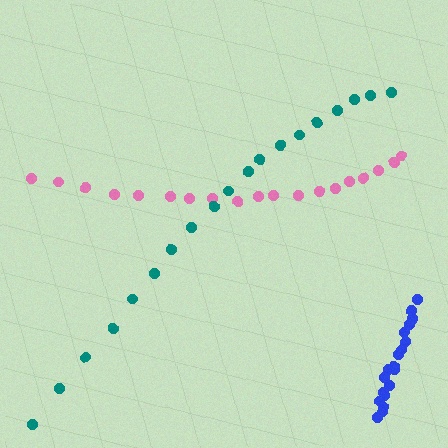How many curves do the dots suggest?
There are 3 distinct paths.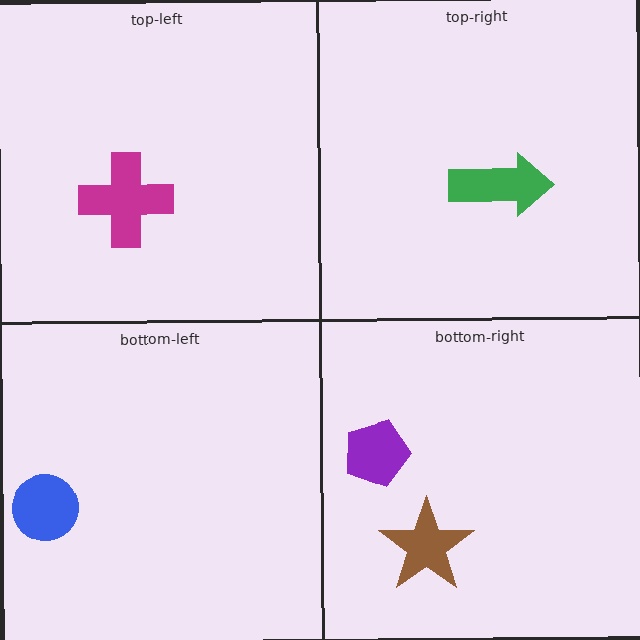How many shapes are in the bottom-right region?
2.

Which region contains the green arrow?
The top-right region.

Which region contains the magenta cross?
The top-left region.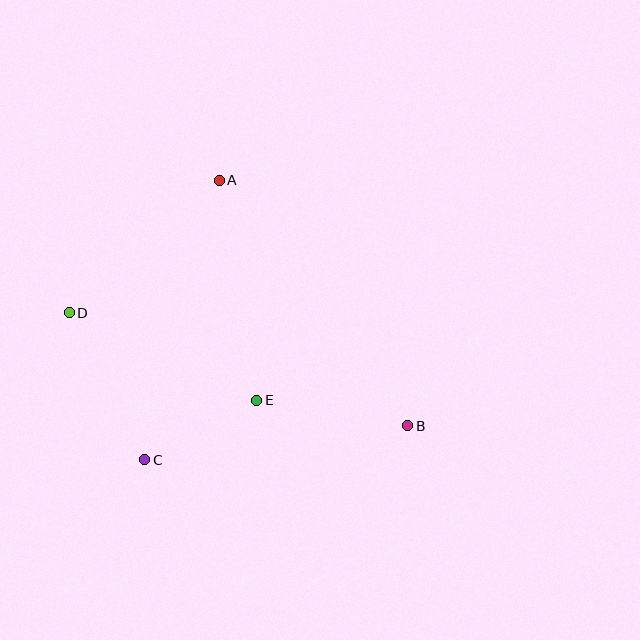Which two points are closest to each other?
Points C and E are closest to each other.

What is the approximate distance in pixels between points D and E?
The distance between D and E is approximately 207 pixels.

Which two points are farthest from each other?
Points B and D are farthest from each other.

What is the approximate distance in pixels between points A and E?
The distance between A and E is approximately 223 pixels.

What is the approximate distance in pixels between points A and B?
The distance between A and B is approximately 310 pixels.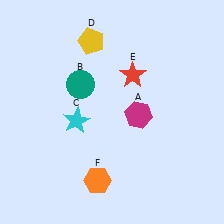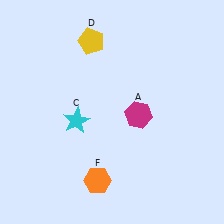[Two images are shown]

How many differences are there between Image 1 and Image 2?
There are 2 differences between the two images.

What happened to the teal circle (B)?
The teal circle (B) was removed in Image 2. It was in the top-left area of Image 1.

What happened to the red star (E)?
The red star (E) was removed in Image 2. It was in the top-right area of Image 1.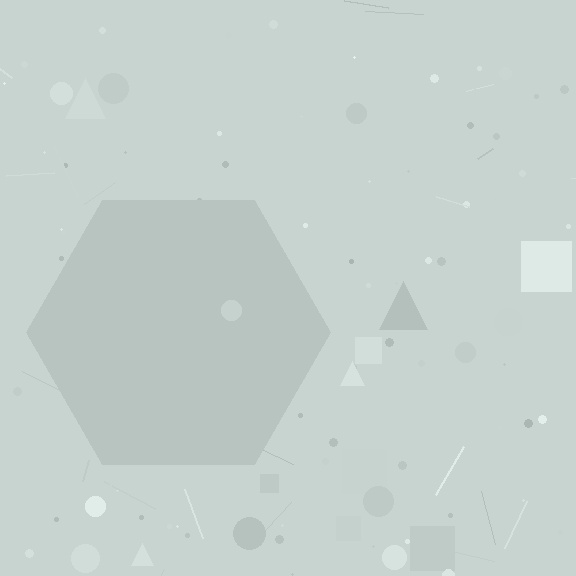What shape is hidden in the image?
A hexagon is hidden in the image.